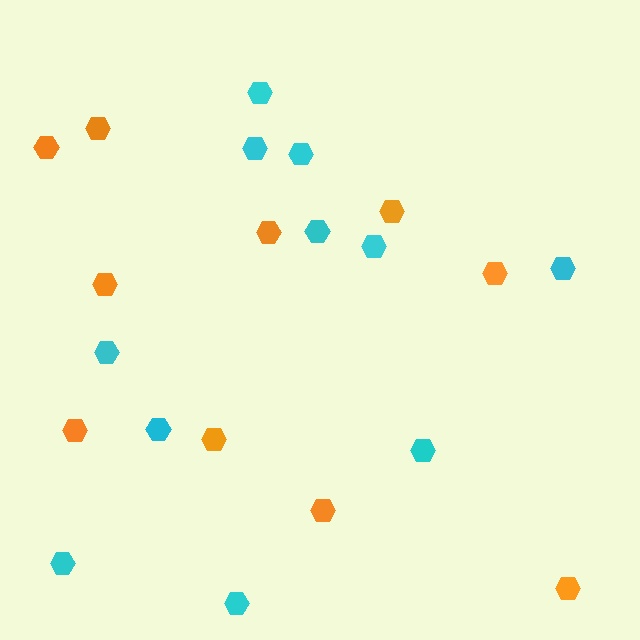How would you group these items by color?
There are 2 groups: one group of orange hexagons (10) and one group of cyan hexagons (11).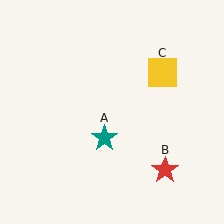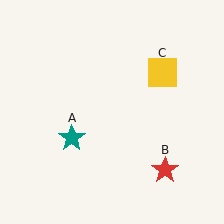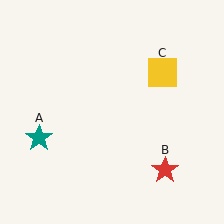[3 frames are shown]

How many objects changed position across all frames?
1 object changed position: teal star (object A).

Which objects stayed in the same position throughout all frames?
Red star (object B) and yellow square (object C) remained stationary.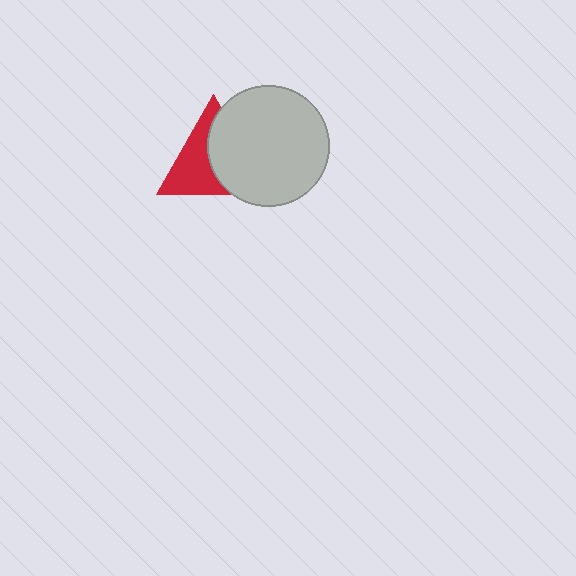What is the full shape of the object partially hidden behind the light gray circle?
The partially hidden object is a red triangle.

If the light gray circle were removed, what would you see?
You would see the complete red triangle.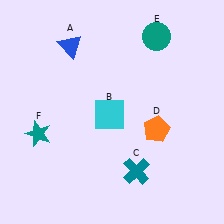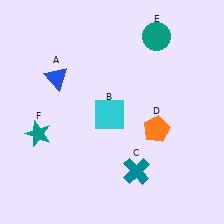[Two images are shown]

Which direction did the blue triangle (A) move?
The blue triangle (A) moved down.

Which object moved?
The blue triangle (A) moved down.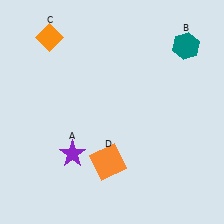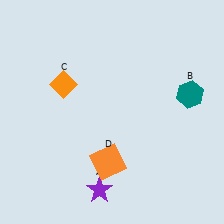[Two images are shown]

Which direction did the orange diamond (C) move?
The orange diamond (C) moved down.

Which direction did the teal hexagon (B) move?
The teal hexagon (B) moved down.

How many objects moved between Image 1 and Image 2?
3 objects moved between the two images.